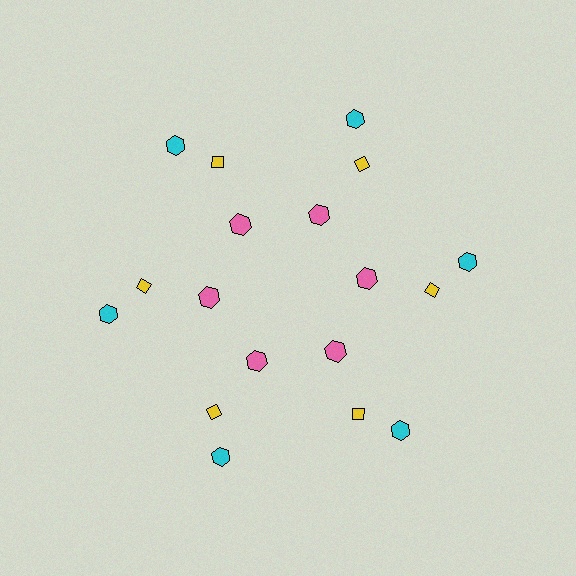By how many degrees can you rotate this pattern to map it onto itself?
The pattern maps onto itself every 60 degrees of rotation.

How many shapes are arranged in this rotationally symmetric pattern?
There are 18 shapes, arranged in 6 groups of 3.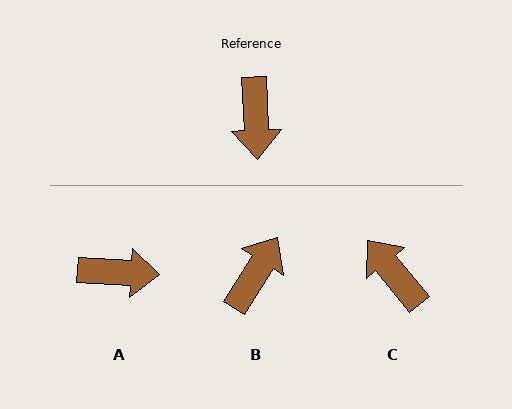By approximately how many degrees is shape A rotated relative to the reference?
Approximately 84 degrees counter-clockwise.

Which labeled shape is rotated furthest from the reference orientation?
B, about 146 degrees away.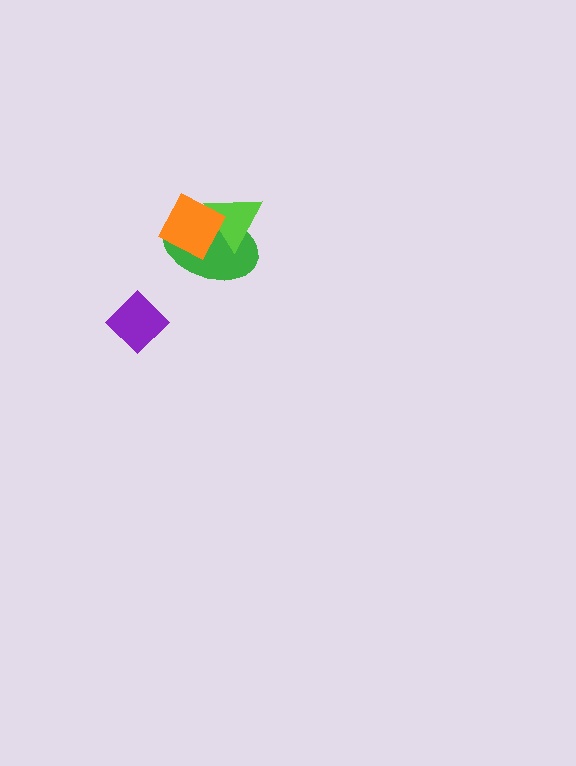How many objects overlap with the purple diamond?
0 objects overlap with the purple diamond.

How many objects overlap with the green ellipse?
2 objects overlap with the green ellipse.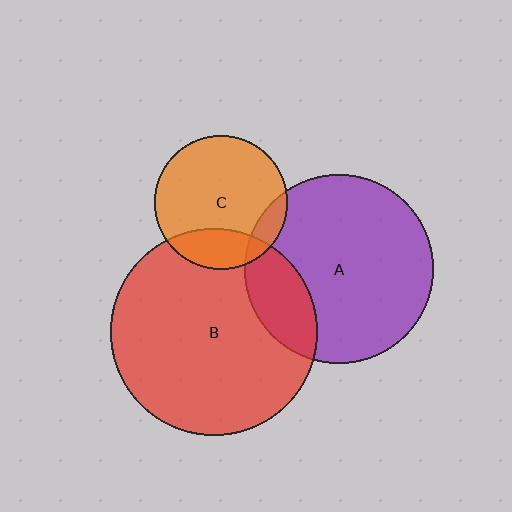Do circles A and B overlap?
Yes.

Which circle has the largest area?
Circle B (red).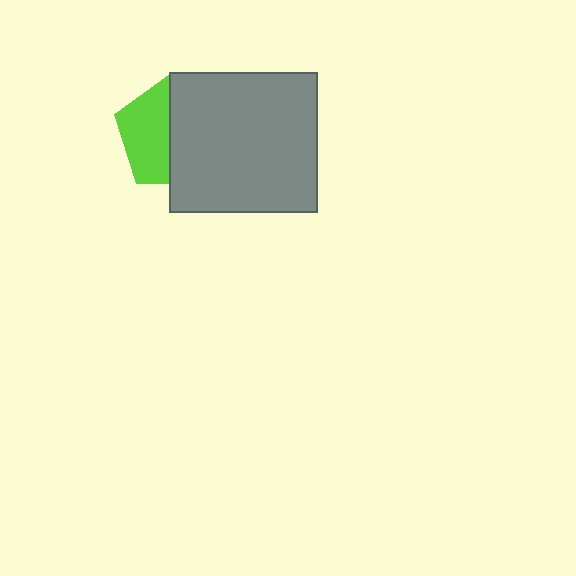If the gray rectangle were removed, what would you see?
You would see the complete lime pentagon.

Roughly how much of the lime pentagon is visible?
About half of it is visible (roughly 46%).